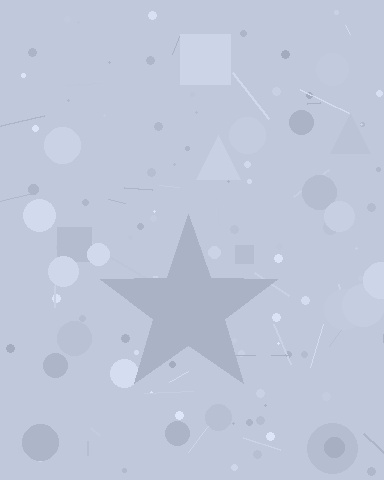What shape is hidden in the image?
A star is hidden in the image.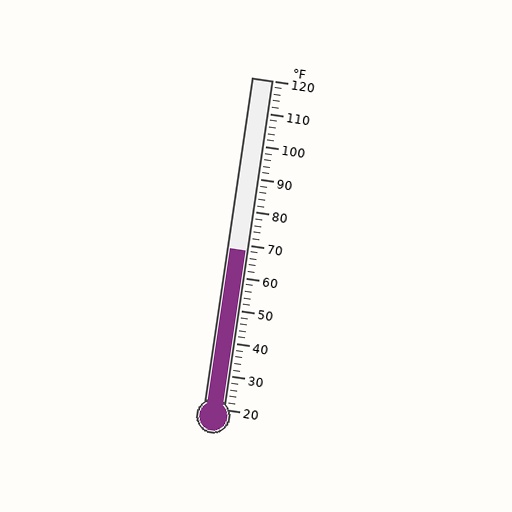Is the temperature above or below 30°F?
The temperature is above 30°F.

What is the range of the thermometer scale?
The thermometer scale ranges from 20°F to 120°F.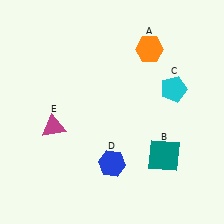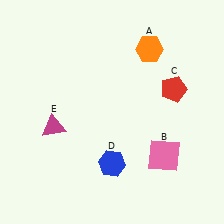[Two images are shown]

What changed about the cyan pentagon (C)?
In Image 1, C is cyan. In Image 2, it changed to red.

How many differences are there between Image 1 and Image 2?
There are 2 differences between the two images.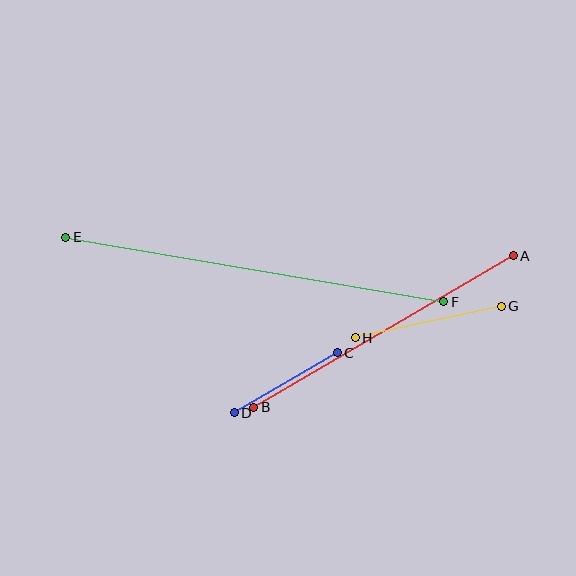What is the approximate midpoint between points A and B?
The midpoint is at approximately (383, 332) pixels.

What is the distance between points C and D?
The distance is approximately 119 pixels.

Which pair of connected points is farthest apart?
Points E and F are farthest apart.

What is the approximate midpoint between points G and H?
The midpoint is at approximately (428, 322) pixels.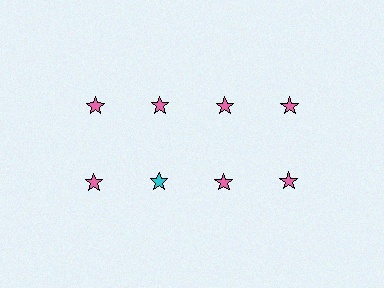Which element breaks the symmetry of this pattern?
The cyan star in the second row, second from left column breaks the symmetry. All other shapes are pink stars.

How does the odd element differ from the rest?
It has a different color: cyan instead of pink.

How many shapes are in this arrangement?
There are 8 shapes arranged in a grid pattern.